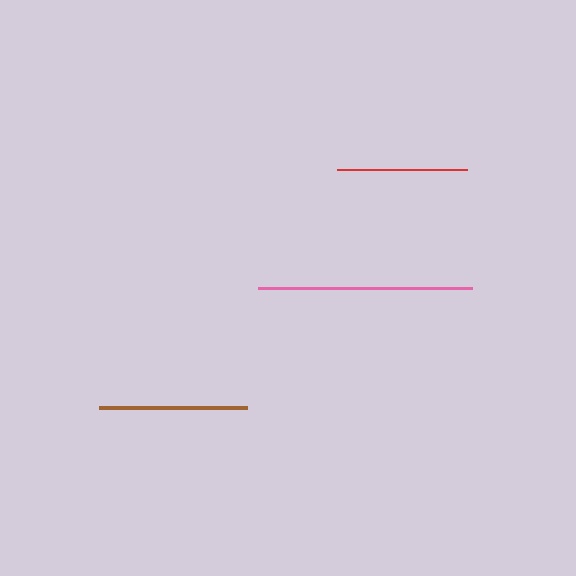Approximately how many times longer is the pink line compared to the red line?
The pink line is approximately 1.6 times the length of the red line.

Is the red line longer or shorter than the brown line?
The brown line is longer than the red line.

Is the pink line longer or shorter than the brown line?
The pink line is longer than the brown line.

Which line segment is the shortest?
The red line is the shortest at approximately 130 pixels.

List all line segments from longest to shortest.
From longest to shortest: pink, brown, red.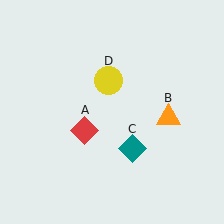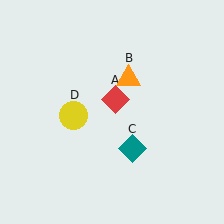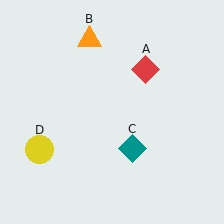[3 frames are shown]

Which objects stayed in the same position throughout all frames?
Teal diamond (object C) remained stationary.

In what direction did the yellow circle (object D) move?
The yellow circle (object D) moved down and to the left.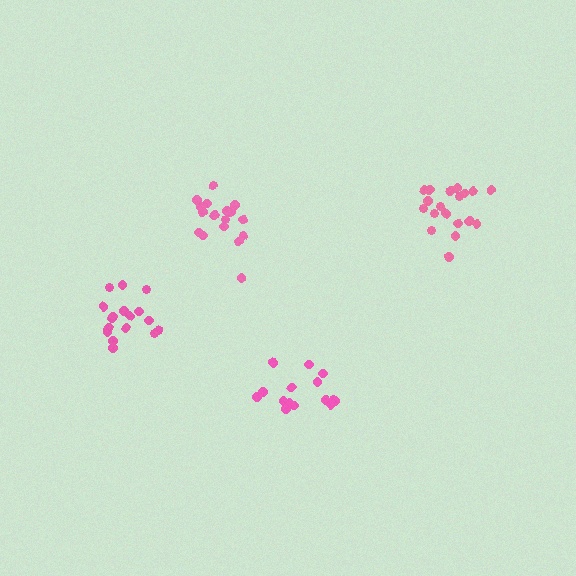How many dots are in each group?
Group 1: 15 dots, Group 2: 18 dots, Group 3: 19 dots, Group 4: 17 dots (69 total).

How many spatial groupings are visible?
There are 4 spatial groupings.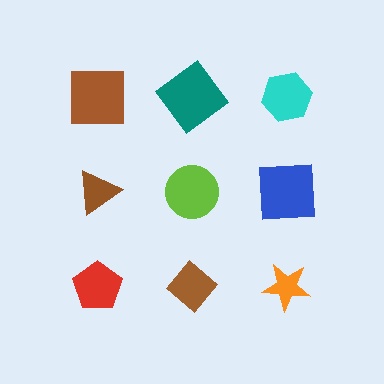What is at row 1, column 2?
A teal diamond.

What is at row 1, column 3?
A cyan hexagon.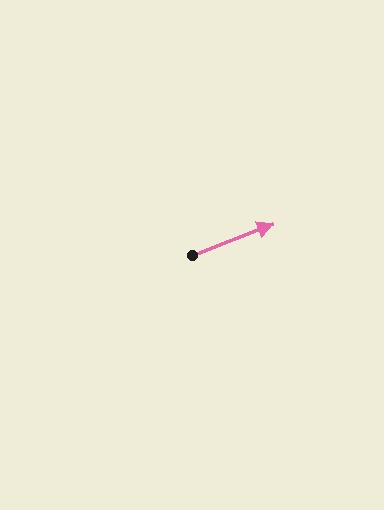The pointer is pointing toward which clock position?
Roughly 2 o'clock.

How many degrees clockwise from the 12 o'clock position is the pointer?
Approximately 69 degrees.